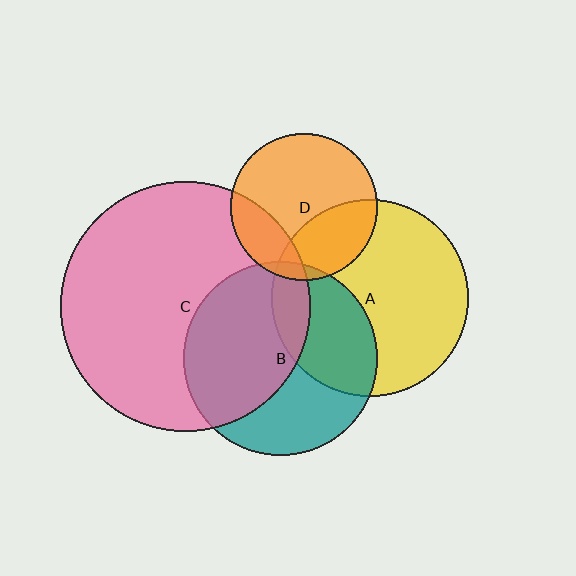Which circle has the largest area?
Circle C (pink).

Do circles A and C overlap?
Yes.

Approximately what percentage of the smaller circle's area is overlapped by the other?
Approximately 10%.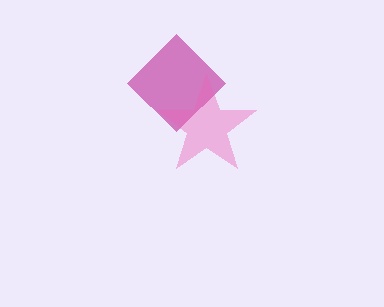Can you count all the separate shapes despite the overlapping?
Yes, there are 2 separate shapes.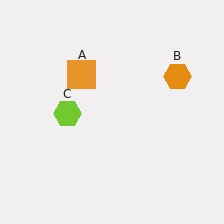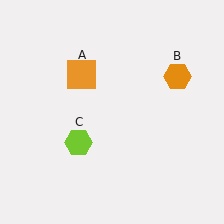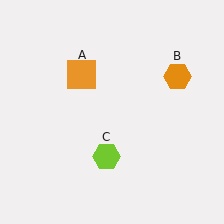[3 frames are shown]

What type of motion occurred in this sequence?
The lime hexagon (object C) rotated counterclockwise around the center of the scene.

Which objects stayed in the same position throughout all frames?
Orange square (object A) and orange hexagon (object B) remained stationary.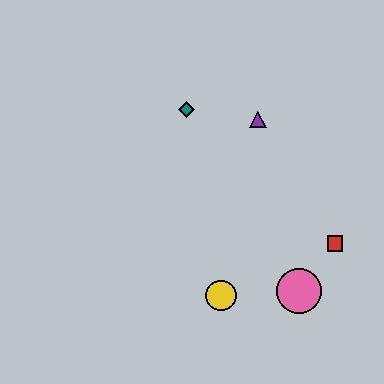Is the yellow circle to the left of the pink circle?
Yes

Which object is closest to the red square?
The pink circle is closest to the red square.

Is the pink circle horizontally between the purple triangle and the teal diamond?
No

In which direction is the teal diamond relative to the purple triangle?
The teal diamond is to the left of the purple triangle.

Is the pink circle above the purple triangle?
No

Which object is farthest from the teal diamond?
The pink circle is farthest from the teal diamond.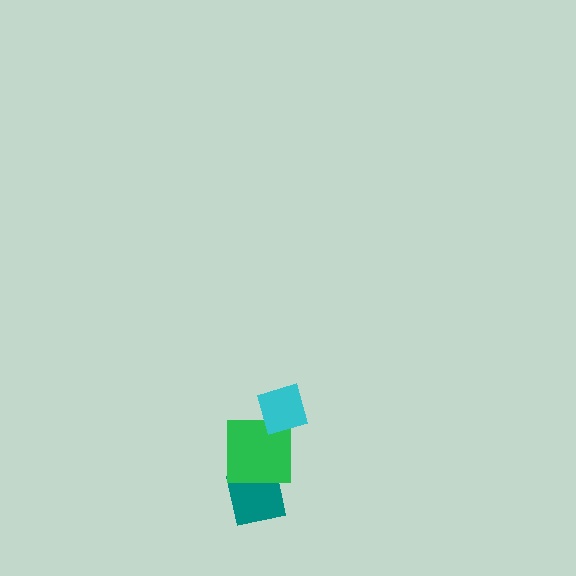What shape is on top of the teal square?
The green square is on top of the teal square.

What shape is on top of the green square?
The cyan diamond is on top of the green square.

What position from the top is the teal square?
The teal square is 3rd from the top.